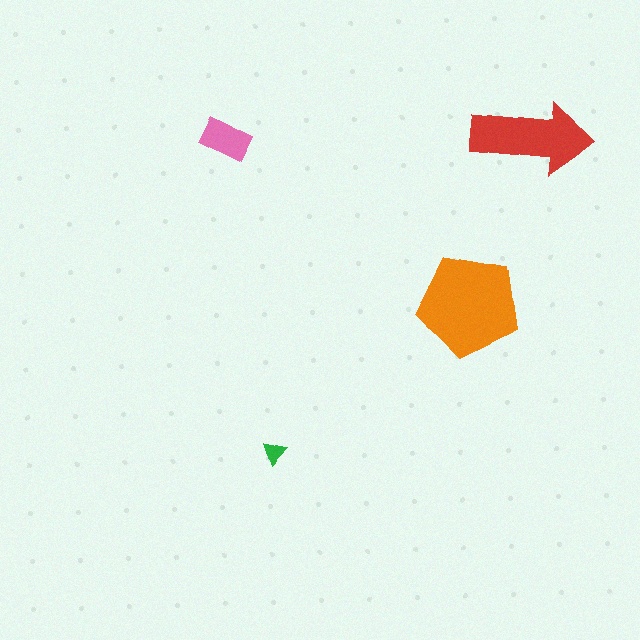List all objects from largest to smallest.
The orange pentagon, the red arrow, the pink rectangle, the green triangle.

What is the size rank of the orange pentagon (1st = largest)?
1st.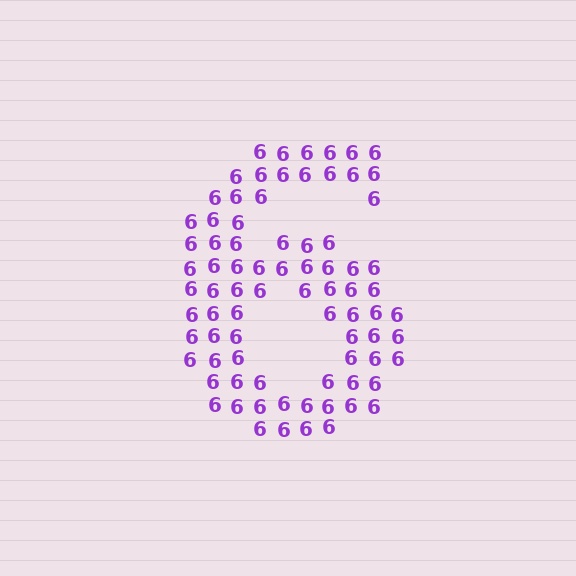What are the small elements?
The small elements are digit 6's.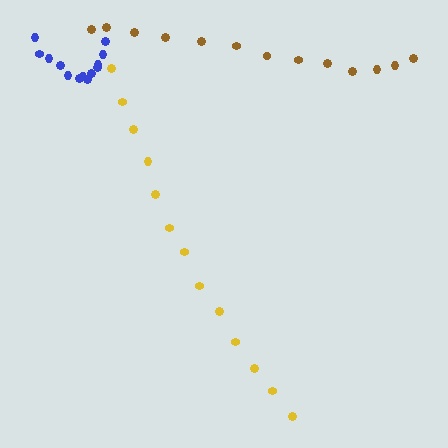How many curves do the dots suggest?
There are 3 distinct paths.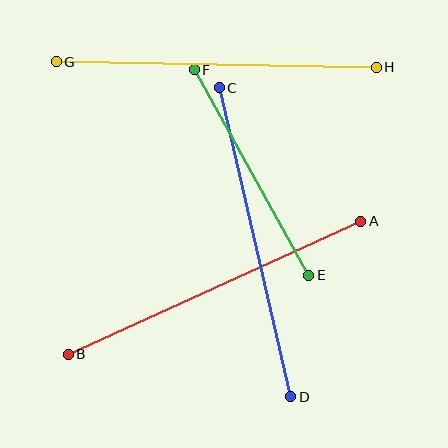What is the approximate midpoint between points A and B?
The midpoint is at approximately (215, 288) pixels.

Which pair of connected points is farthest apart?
Points A and B are farthest apart.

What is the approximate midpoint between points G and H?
The midpoint is at approximately (216, 64) pixels.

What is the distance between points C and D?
The distance is approximately 317 pixels.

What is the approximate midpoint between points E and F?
The midpoint is at approximately (252, 172) pixels.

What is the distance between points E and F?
The distance is approximately 235 pixels.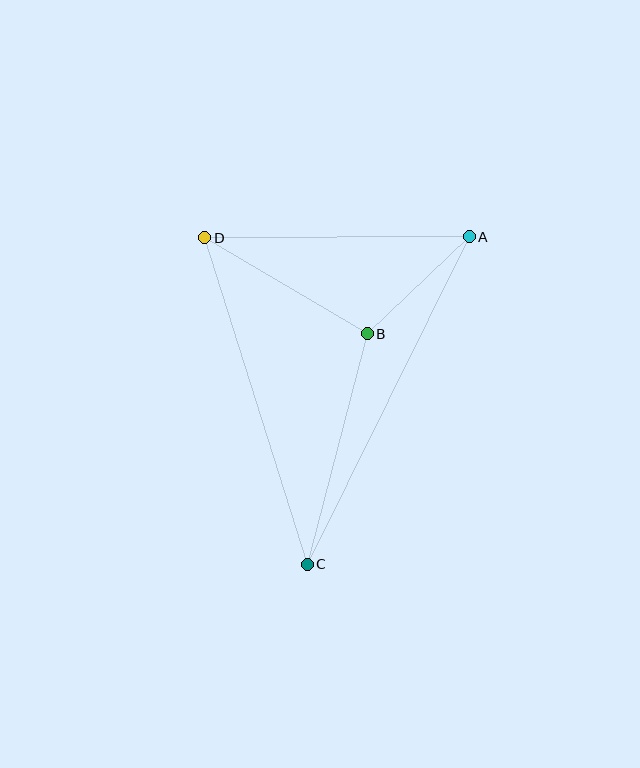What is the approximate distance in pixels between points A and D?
The distance between A and D is approximately 264 pixels.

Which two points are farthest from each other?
Points A and C are farthest from each other.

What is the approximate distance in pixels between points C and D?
The distance between C and D is approximately 342 pixels.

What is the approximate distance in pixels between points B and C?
The distance between B and C is approximately 238 pixels.